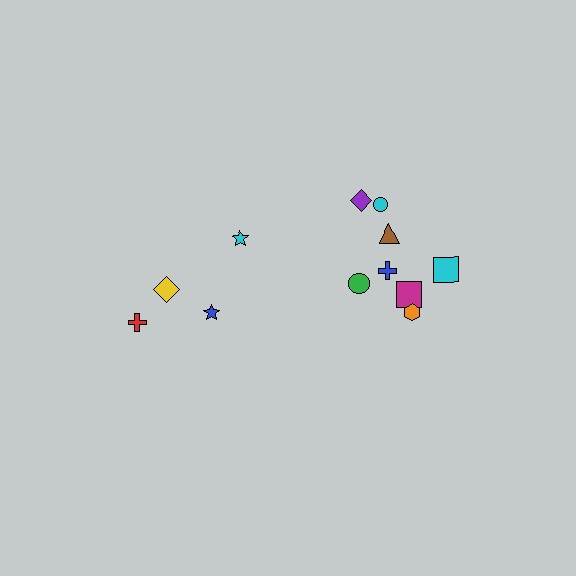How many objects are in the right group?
There are 8 objects.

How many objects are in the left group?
There are 4 objects.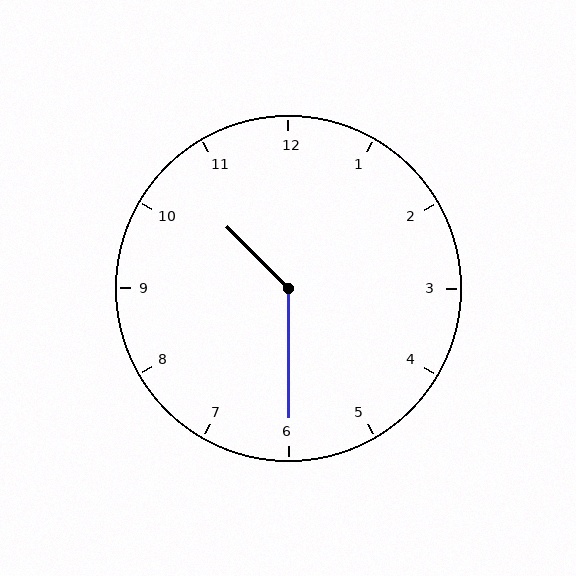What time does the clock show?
10:30.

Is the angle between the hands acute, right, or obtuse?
It is obtuse.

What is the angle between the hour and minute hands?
Approximately 135 degrees.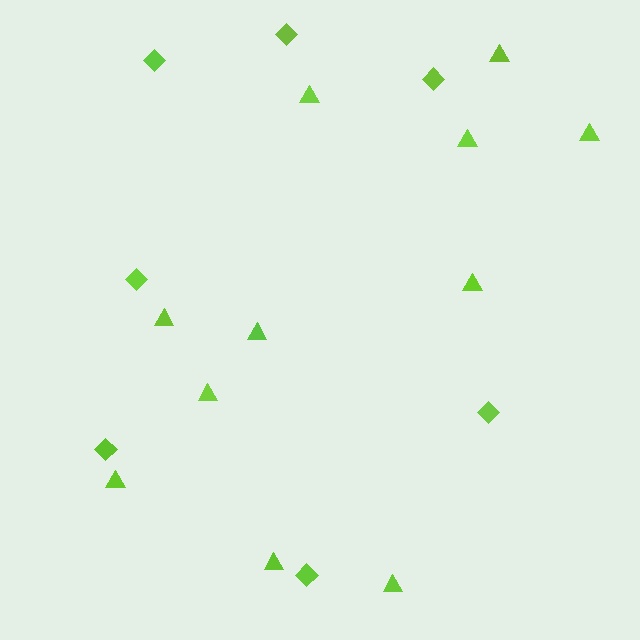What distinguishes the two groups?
There are 2 groups: one group of triangles (11) and one group of diamonds (7).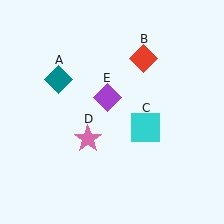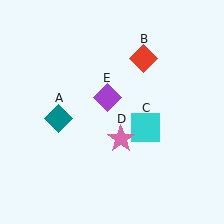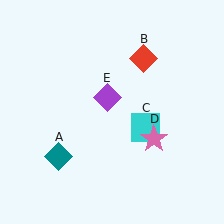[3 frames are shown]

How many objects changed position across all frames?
2 objects changed position: teal diamond (object A), pink star (object D).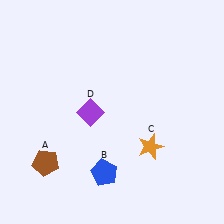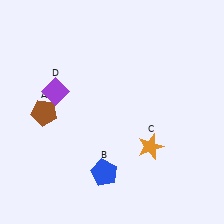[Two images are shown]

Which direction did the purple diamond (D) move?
The purple diamond (D) moved left.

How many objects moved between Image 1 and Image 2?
2 objects moved between the two images.